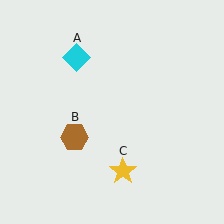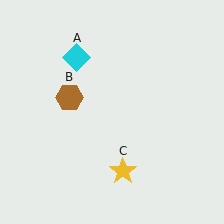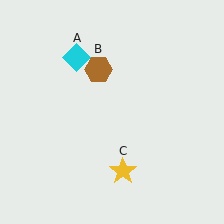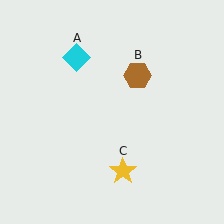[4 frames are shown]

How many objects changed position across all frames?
1 object changed position: brown hexagon (object B).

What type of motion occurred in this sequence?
The brown hexagon (object B) rotated clockwise around the center of the scene.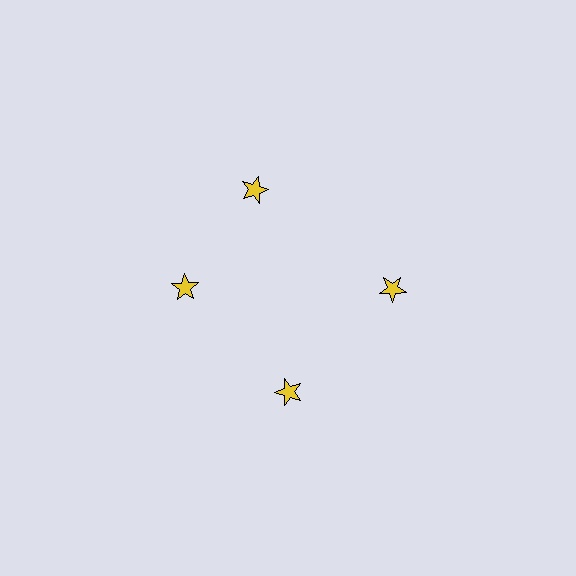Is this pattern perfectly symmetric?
No. The 4 yellow stars are arranged in a ring, but one element near the 12 o'clock position is rotated out of alignment along the ring, breaking the 4-fold rotational symmetry.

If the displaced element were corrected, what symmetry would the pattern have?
It would have 4-fold rotational symmetry — the pattern would map onto itself every 90 degrees.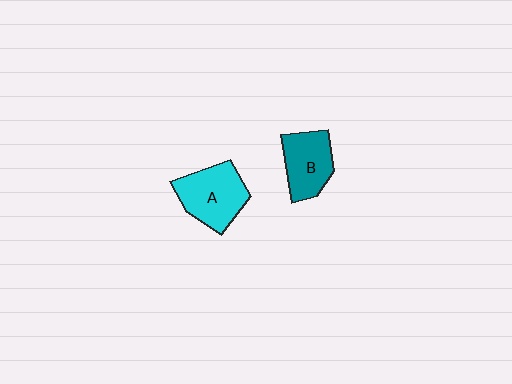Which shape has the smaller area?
Shape B (teal).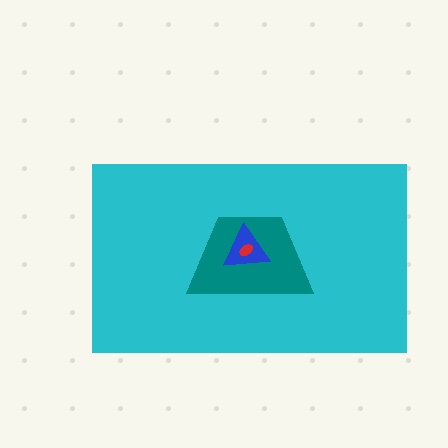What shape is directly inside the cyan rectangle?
The teal trapezoid.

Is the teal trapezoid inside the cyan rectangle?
Yes.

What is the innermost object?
The red ellipse.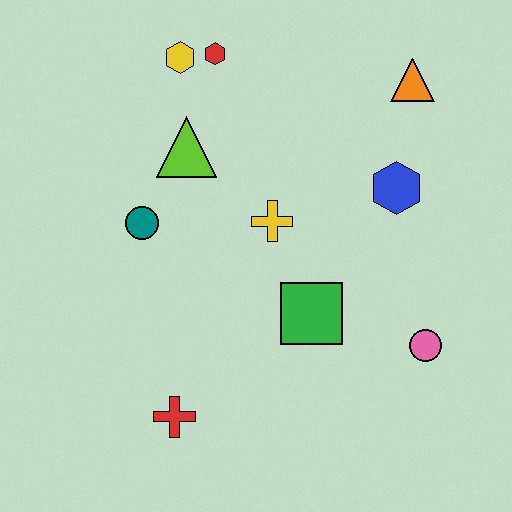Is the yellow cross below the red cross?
No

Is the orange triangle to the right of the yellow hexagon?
Yes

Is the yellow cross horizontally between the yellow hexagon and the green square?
Yes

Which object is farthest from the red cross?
The orange triangle is farthest from the red cross.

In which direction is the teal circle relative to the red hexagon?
The teal circle is below the red hexagon.